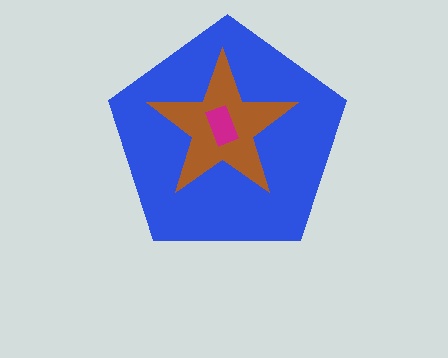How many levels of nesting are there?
3.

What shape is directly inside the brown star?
The magenta rectangle.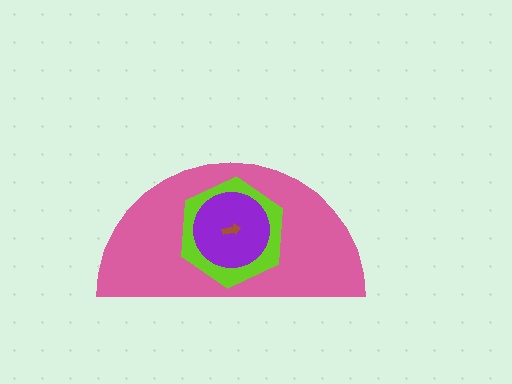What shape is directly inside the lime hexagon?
The purple circle.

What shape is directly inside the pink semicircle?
The lime hexagon.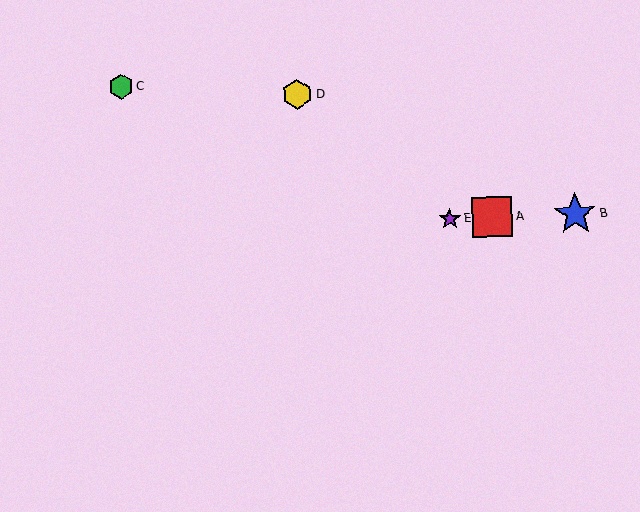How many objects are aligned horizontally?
3 objects (A, B, E) are aligned horizontally.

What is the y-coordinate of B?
Object B is at y≈214.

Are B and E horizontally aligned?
Yes, both are at y≈214.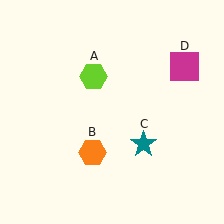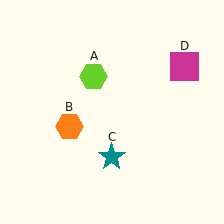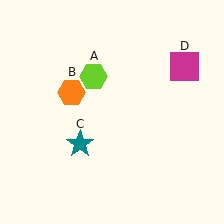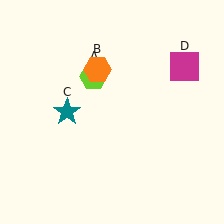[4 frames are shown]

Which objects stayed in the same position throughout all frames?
Lime hexagon (object A) and magenta square (object D) remained stationary.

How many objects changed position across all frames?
2 objects changed position: orange hexagon (object B), teal star (object C).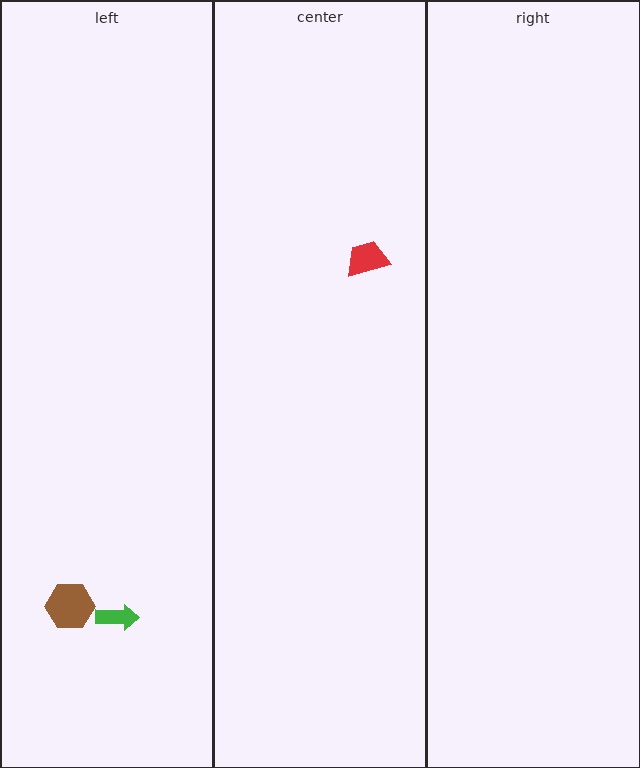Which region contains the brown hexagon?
The left region.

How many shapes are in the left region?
2.